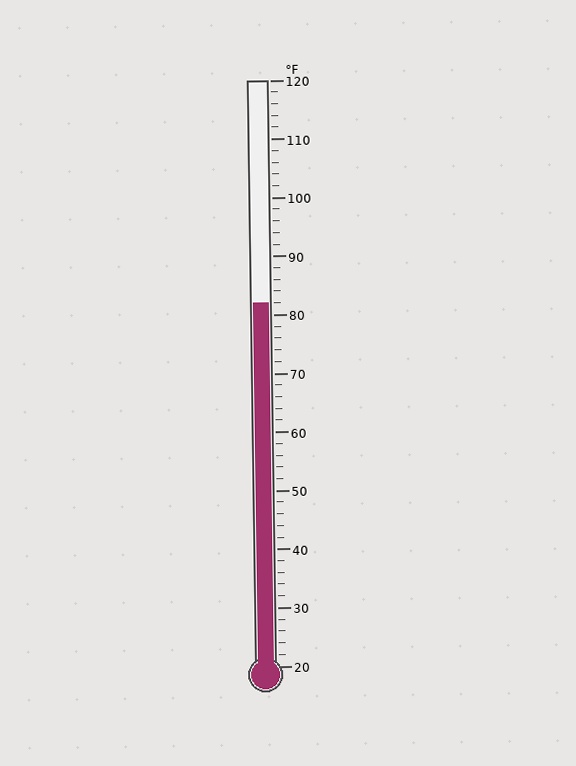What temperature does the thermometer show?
The thermometer shows approximately 82°F.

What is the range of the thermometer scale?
The thermometer scale ranges from 20°F to 120°F.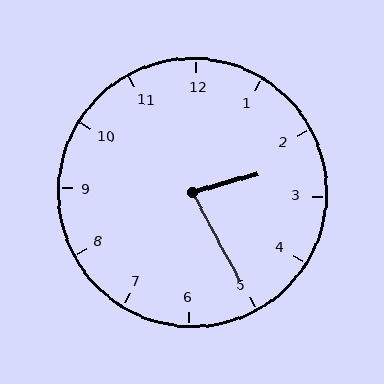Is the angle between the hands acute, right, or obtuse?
It is acute.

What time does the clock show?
2:25.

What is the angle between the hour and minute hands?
Approximately 78 degrees.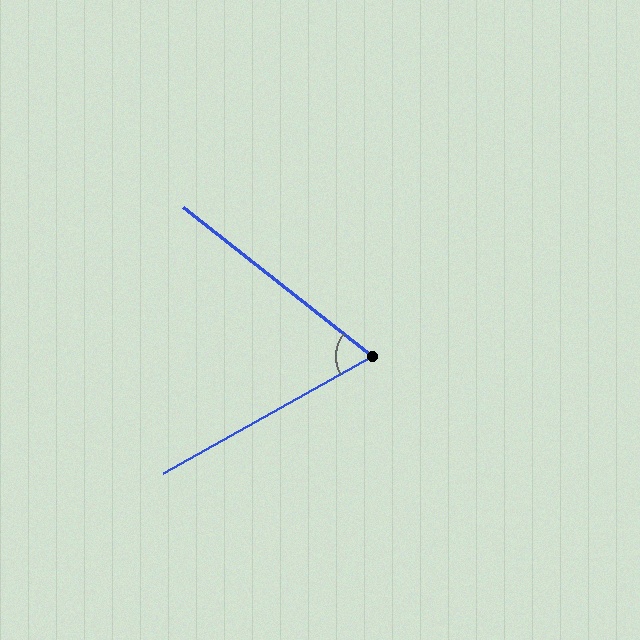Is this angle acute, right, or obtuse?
It is acute.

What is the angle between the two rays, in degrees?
Approximately 67 degrees.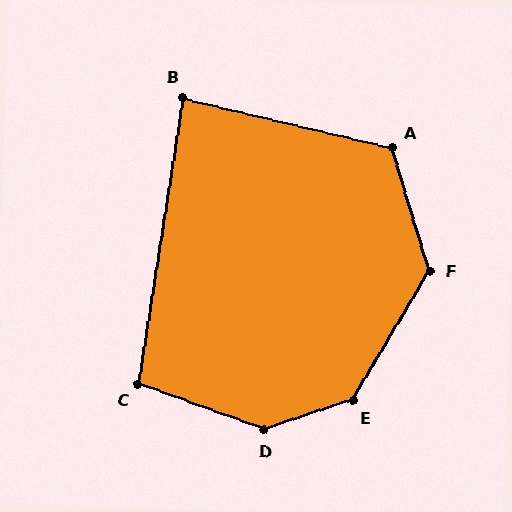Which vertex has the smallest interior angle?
B, at approximately 85 degrees.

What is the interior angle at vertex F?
Approximately 133 degrees (obtuse).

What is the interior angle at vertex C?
Approximately 101 degrees (obtuse).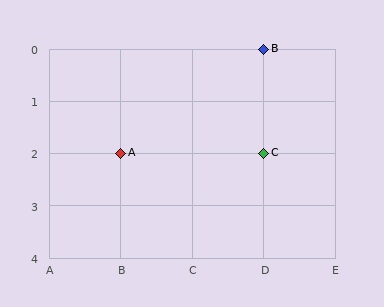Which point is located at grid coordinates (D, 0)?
Point B is at (D, 0).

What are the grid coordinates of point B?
Point B is at grid coordinates (D, 0).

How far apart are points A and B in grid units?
Points A and B are 2 columns and 2 rows apart (about 2.8 grid units diagonally).